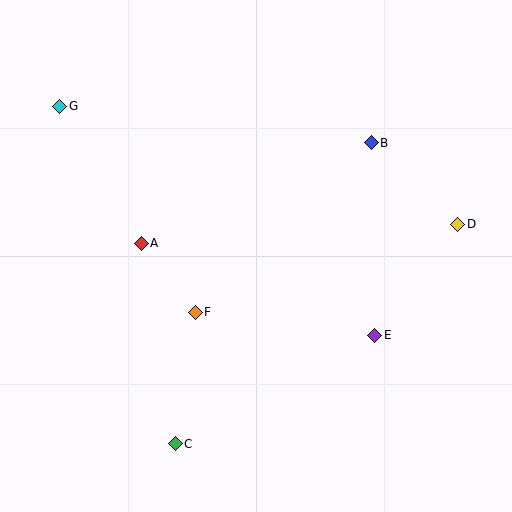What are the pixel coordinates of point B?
Point B is at (371, 143).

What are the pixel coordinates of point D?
Point D is at (458, 224).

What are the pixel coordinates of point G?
Point G is at (60, 106).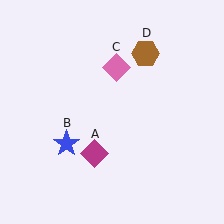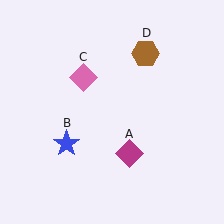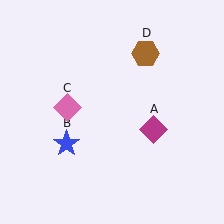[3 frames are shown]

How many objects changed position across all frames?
2 objects changed position: magenta diamond (object A), pink diamond (object C).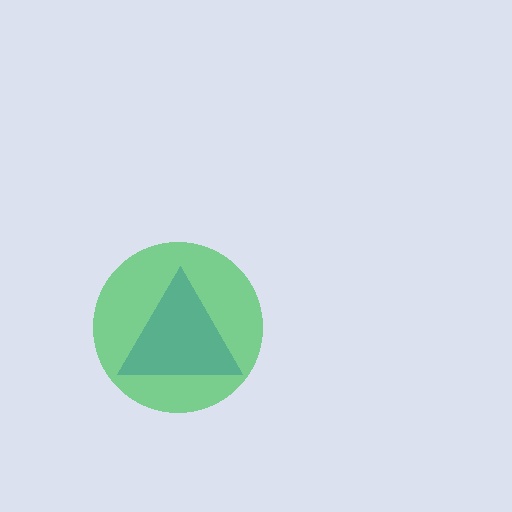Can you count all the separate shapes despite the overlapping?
Yes, there are 2 separate shapes.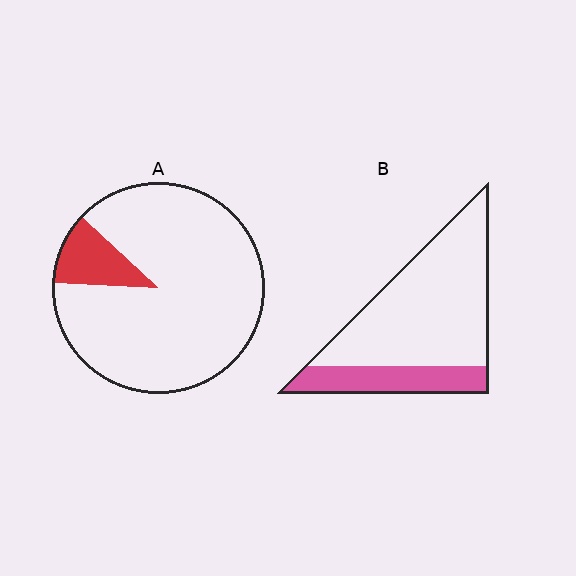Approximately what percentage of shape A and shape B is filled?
A is approximately 10% and B is approximately 25%.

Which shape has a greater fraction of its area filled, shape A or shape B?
Shape B.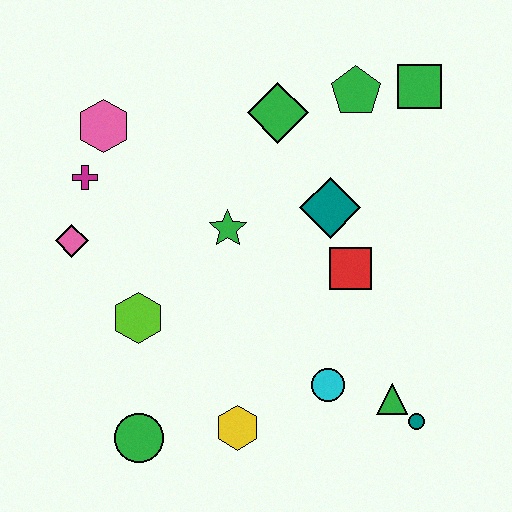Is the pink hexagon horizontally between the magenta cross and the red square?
Yes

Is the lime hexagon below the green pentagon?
Yes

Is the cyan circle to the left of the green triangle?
Yes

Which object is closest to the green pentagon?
The green square is closest to the green pentagon.